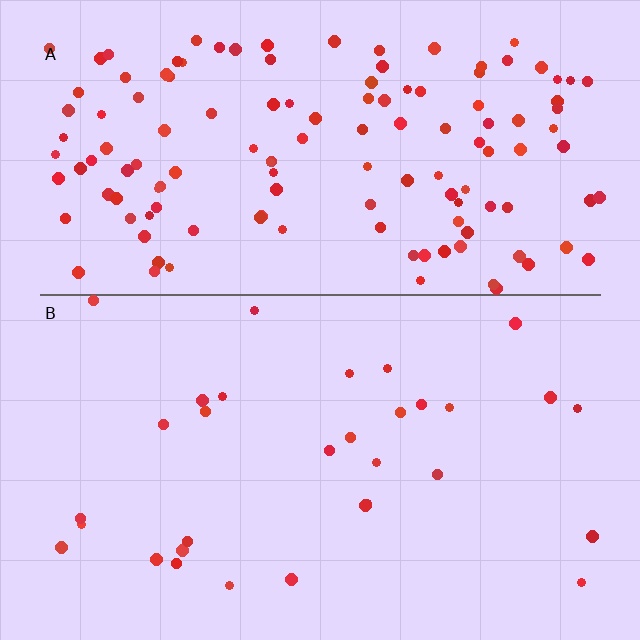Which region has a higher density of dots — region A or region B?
A (the top).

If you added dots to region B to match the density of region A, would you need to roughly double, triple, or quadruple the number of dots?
Approximately quadruple.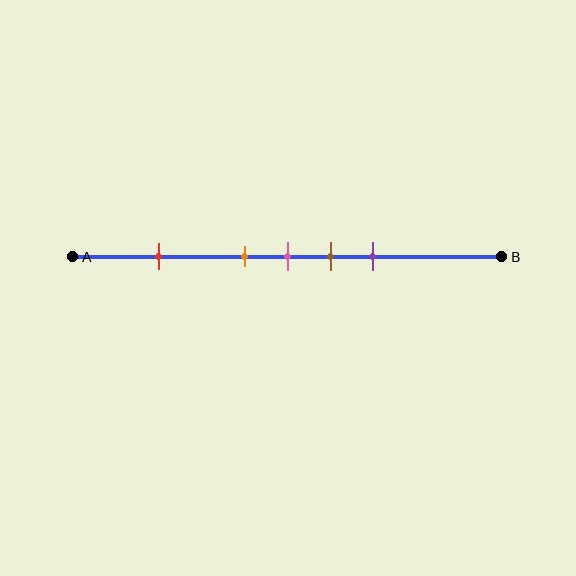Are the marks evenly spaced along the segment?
No, the marks are not evenly spaced.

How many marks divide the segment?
There are 5 marks dividing the segment.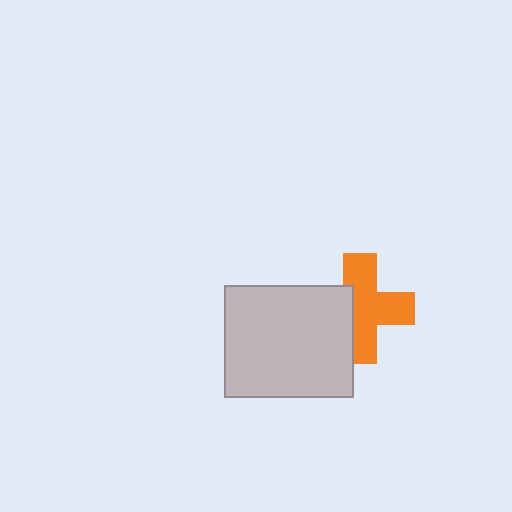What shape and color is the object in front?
The object in front is a light gray rectangle.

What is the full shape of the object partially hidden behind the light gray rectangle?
The partially hidden object is an orange cross.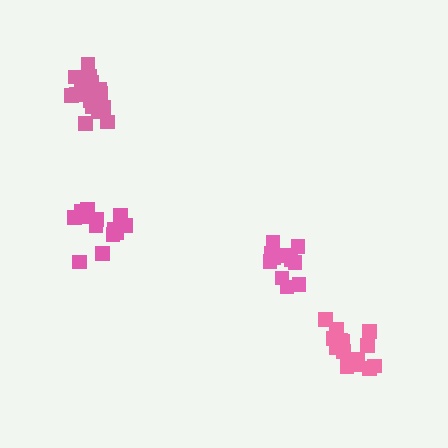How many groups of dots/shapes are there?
There are 4 groups.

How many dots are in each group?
Group 1: 13 dots, Group 2: 19 dots, Group 3: 13 dots, Group 4: 15 dots (60 total).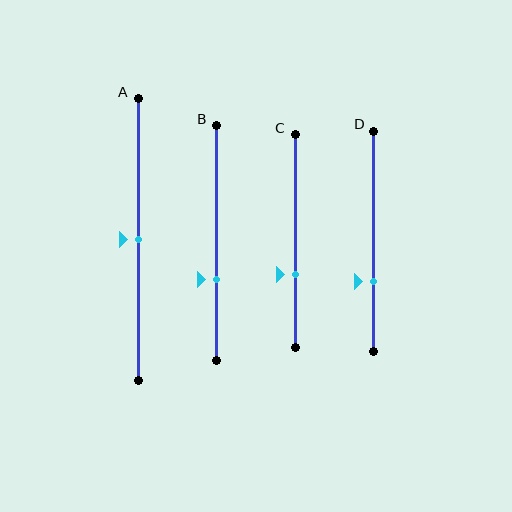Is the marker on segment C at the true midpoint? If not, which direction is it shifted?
No, the marker on segment C is shifted downward by about 16% of the segment length.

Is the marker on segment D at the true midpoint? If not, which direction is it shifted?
No, the marker on segment D is shifted downward by about 18% of the segment length.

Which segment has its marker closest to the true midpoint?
Segment A has its marker closest to the true midpoint.